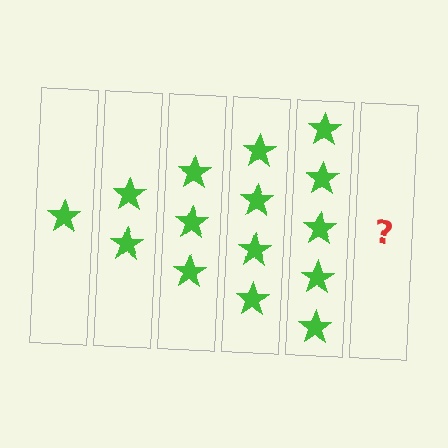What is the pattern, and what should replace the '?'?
The pattern is that each step adds one more star. The '?' should be 6 stars.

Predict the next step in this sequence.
The next step is 6 stars.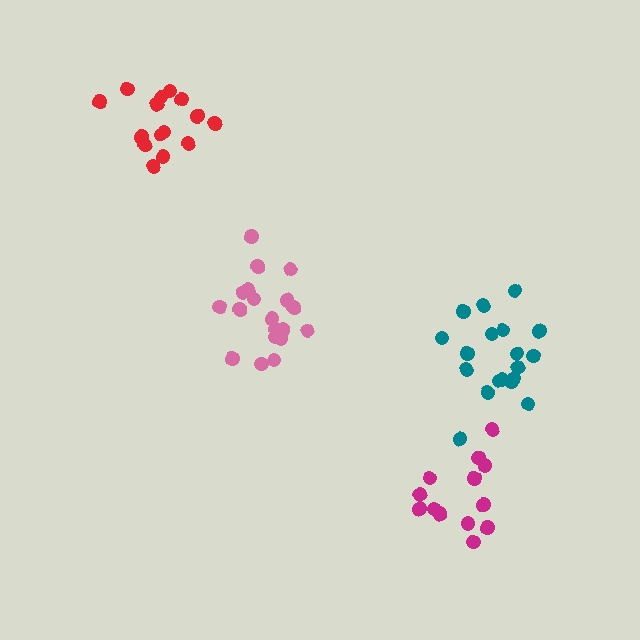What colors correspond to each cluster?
The clusters are colored: teal, red, pink, magenta.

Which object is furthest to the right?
The teal cluster is rightmost.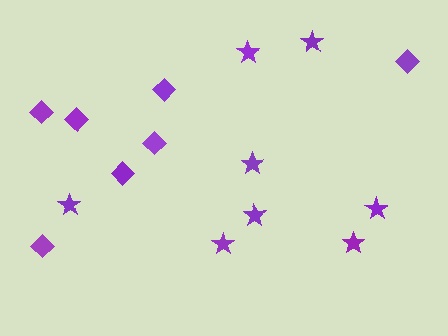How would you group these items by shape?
There are 2 groups: one group of stars (8) and one group of diamonds (7).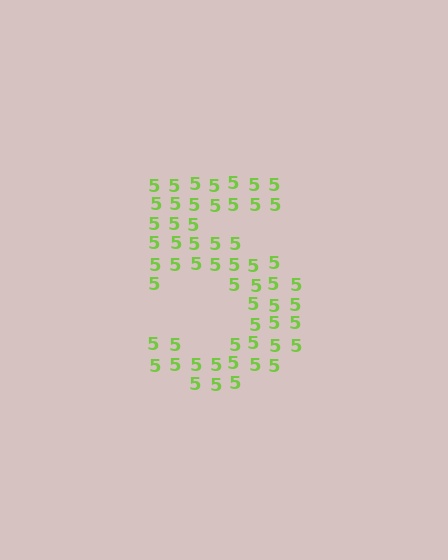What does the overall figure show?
The overall figure shows the digit 5.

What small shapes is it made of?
It is made of small digit 5's.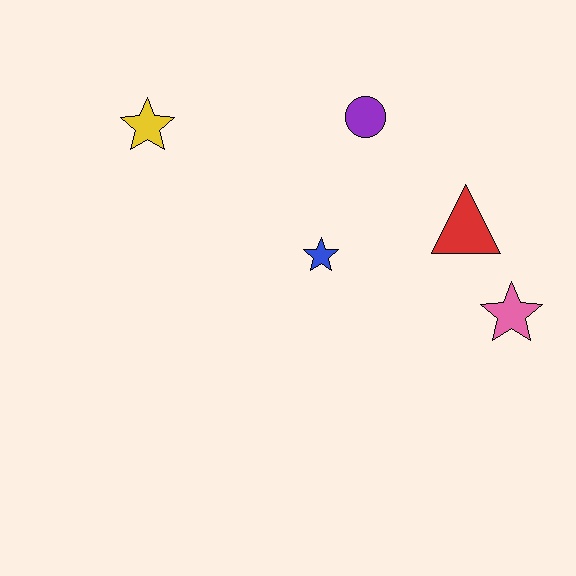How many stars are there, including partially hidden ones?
There are 3 stars.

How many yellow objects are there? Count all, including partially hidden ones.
There is 1 yellow object.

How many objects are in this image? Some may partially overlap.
There are 5 objects.